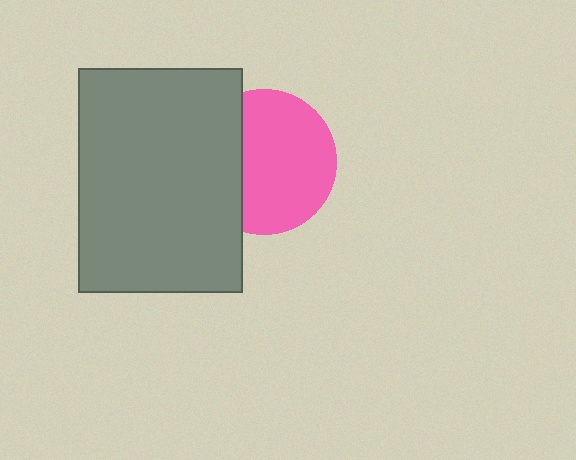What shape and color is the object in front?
The object in front is a gray rectangle.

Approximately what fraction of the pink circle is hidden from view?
Roughly 32% of the pink circle is hidden behind the gray rectangle.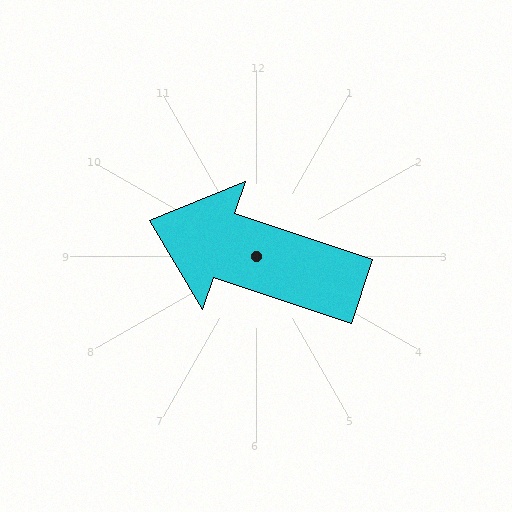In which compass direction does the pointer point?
West.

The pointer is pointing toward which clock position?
Roughly 10 o'clock.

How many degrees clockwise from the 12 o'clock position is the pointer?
Approximately 288 degrees.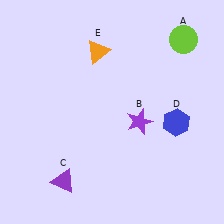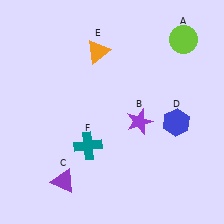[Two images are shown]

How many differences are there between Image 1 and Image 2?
There is 1 difference between the two images.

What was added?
A teal cross (F) was added in Image 2.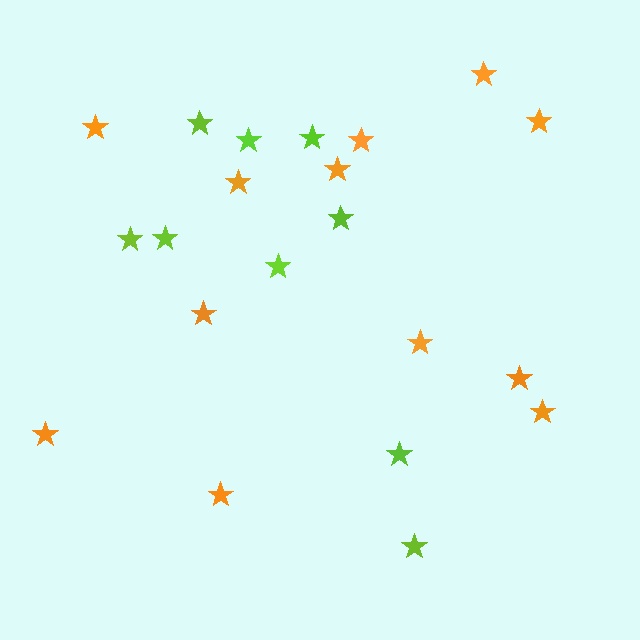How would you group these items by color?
There are 2 groups: one group of orange stars (12) and one group of lime stars (9).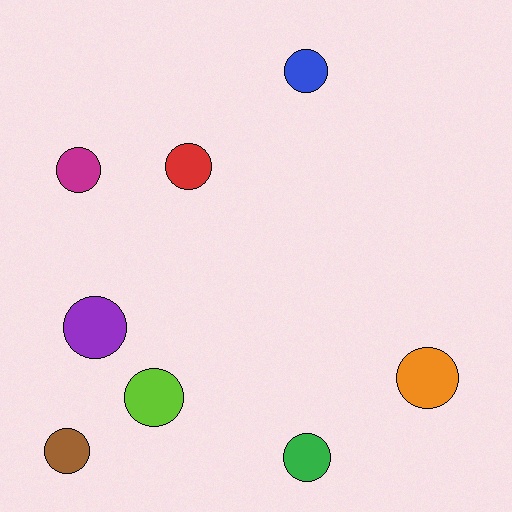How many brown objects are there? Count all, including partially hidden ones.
There is 1 brown object.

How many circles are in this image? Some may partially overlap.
There are 8 circles.